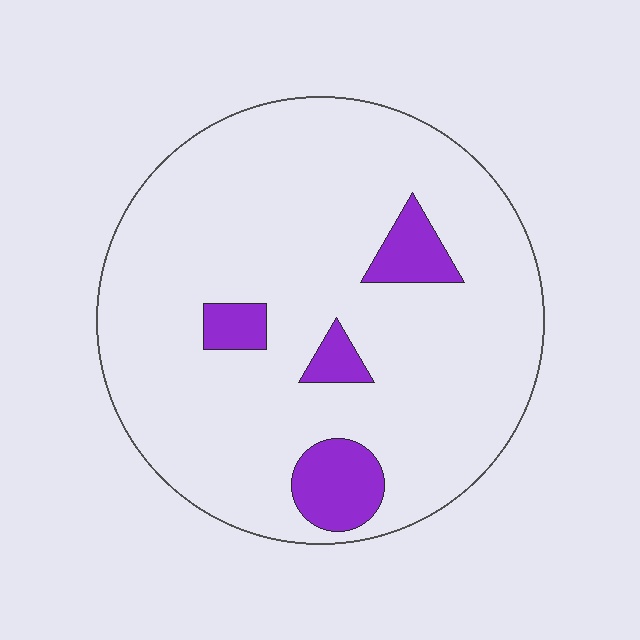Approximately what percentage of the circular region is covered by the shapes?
Approximately 10%.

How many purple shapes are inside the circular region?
4.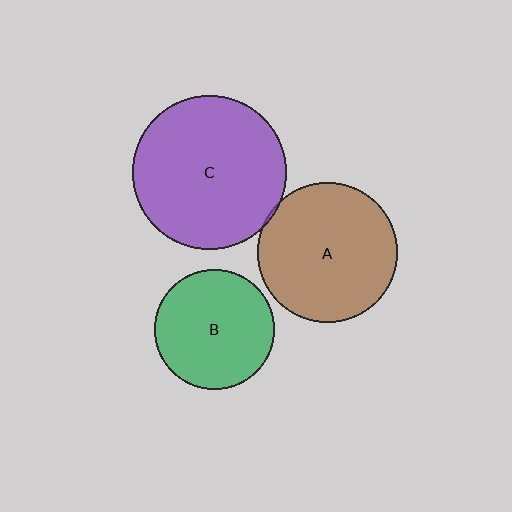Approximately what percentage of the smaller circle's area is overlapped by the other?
Approximately 5%.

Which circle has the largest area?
Circle C (purple).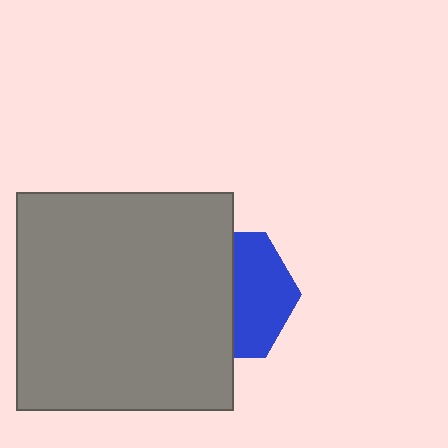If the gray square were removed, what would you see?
You would see the complete blue hexagon.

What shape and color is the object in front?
The object in front is a gray square.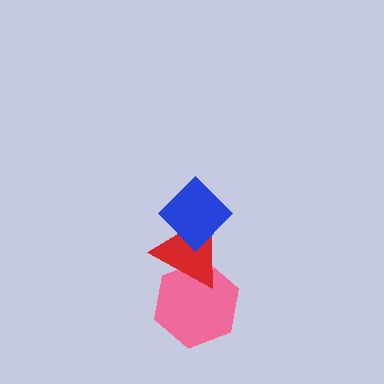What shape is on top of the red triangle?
The blue diamond is on top of the red triangle.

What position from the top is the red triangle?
The red triangle is 2nd from the top.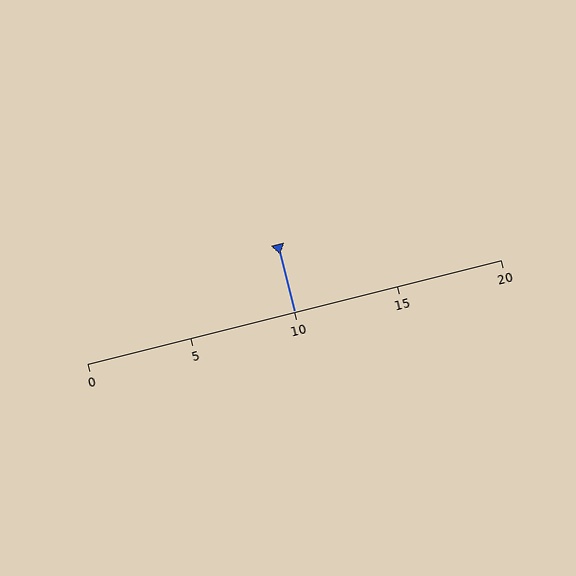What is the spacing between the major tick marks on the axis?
The major ticks are spaced 5 apart.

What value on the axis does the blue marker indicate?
The marker indicates approximately 10.